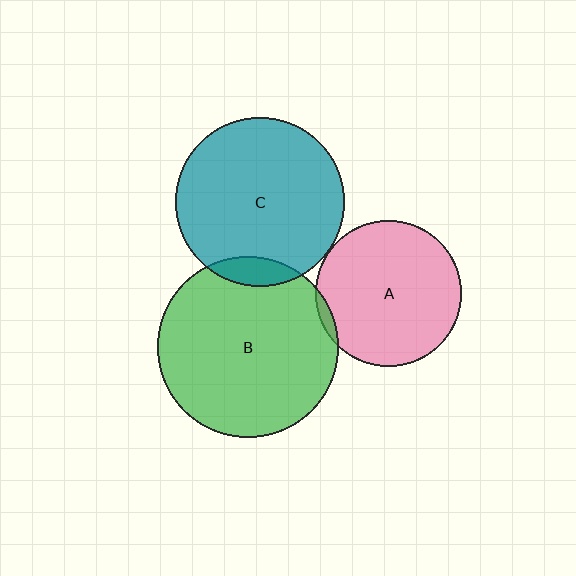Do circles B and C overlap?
Yes.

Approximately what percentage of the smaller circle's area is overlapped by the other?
Approximately 10%.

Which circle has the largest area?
Circle B (green).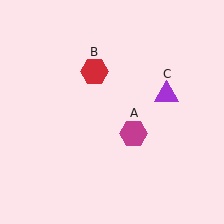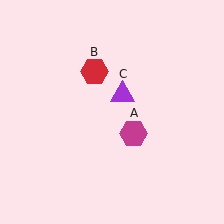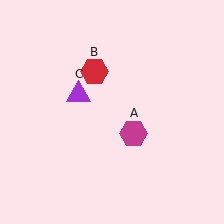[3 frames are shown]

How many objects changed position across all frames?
1 object changed position: purple triangle (object C).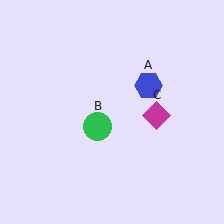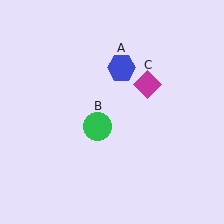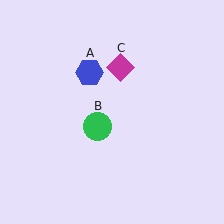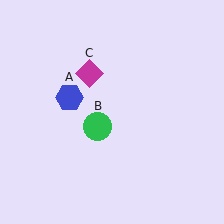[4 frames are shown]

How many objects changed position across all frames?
2 objects changed position: blue hexagon (object A), magenta diamond (object C).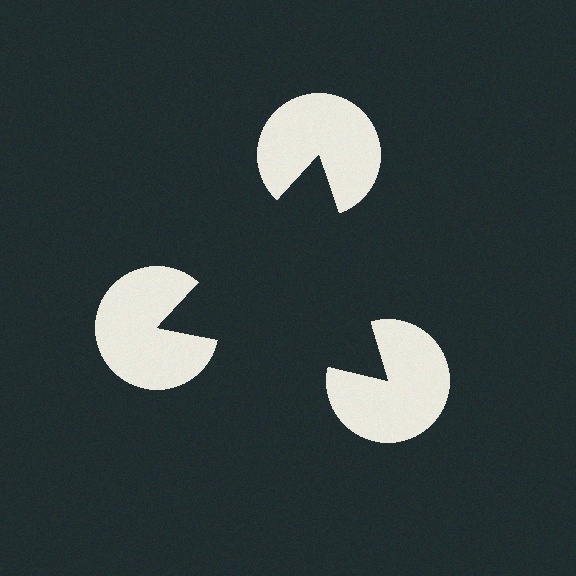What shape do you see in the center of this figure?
An illusory triangle — its edges are inferred from the aligned wedge cuts in the pac-man discs, not physically drawn.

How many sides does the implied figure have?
3 sides.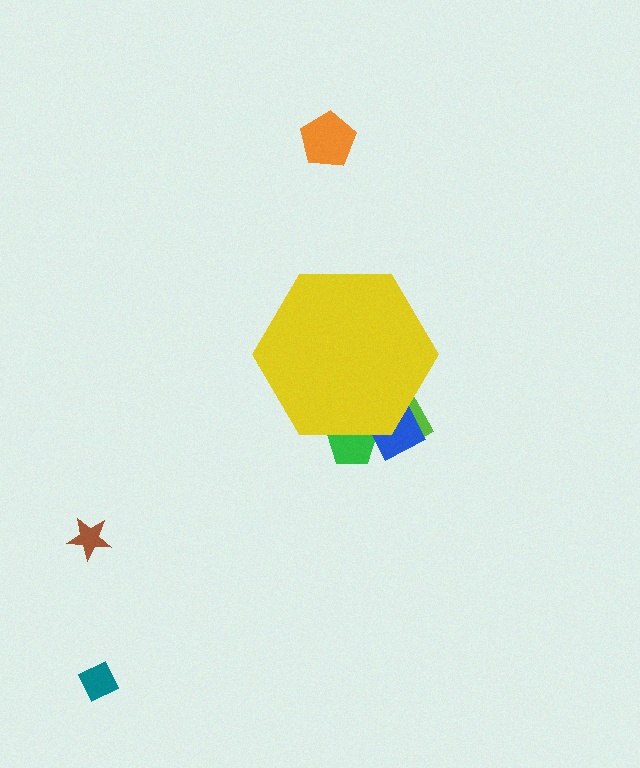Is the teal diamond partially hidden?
No, the teal diamond is fully visible.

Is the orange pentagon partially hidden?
No, the orange pentagon is fully visible.